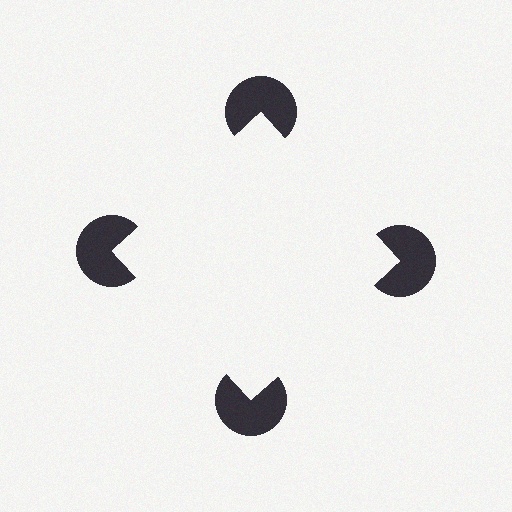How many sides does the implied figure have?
4 sides.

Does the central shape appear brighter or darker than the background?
It typically appears slightly brighter than the background, even though no actual brightness change is drawn.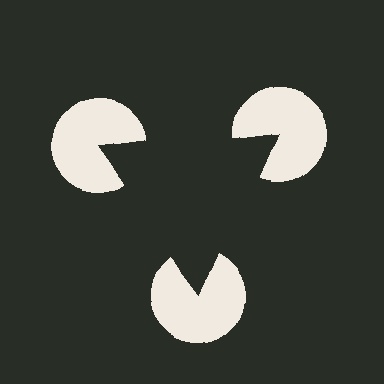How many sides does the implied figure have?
3 sides.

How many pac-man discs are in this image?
There are 3 — one at each vertex of the illusory triangle.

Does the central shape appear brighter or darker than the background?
It typically appears slightly darker than the background, even though no actual brightness change is drawn.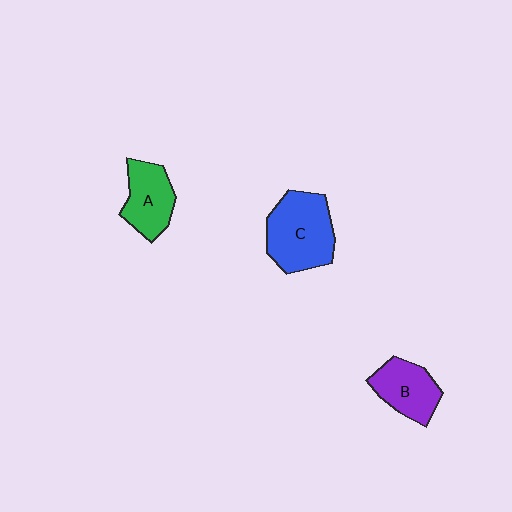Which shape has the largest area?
Shape C (blue).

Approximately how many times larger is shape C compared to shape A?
Approximately 1.5 times.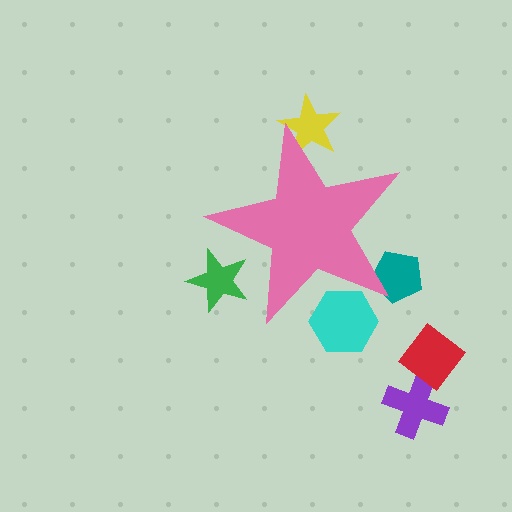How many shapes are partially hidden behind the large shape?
4 shapes are partially hidden.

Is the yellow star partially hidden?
Yes, the yellow star is partially hidden behind the pink star.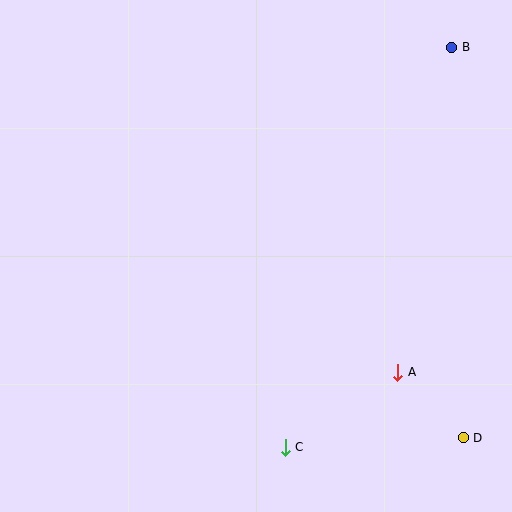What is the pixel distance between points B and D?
The distance between B and D is 391 pixels.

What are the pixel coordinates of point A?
Point A is at (398, 372).